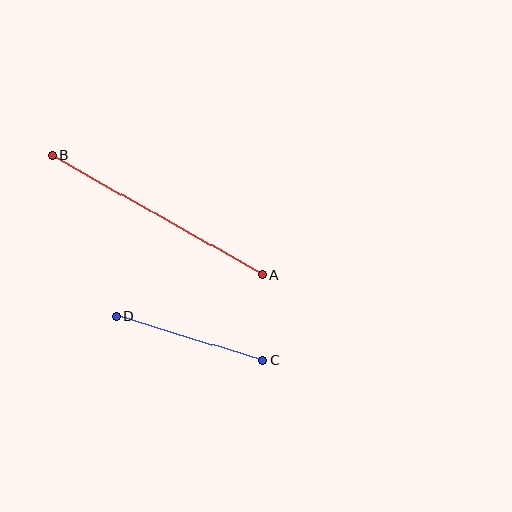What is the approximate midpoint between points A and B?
The midpoint is at approximately (157, 215) pixels.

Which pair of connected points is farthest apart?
Points A and B are farthest apart.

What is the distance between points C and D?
The distance is approximately 153 pixels.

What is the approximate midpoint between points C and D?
The midpoint is at approximately (189, 338) pixels.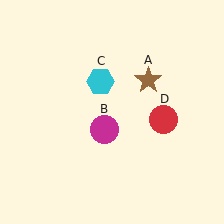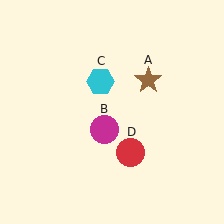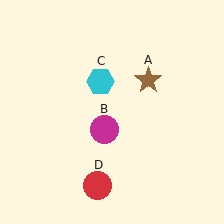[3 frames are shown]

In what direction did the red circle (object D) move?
The red circle (object D) moved down and to the left.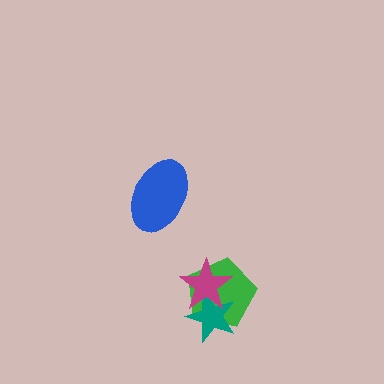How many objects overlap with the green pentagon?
2 objects overlap with the green pentagon.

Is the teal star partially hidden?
Yes, it is partially covered by another shape.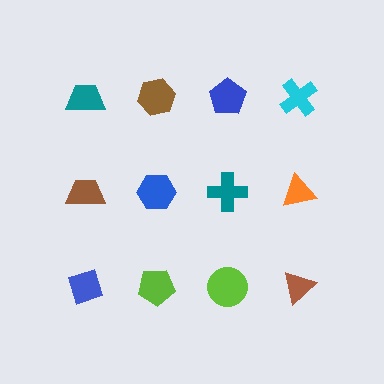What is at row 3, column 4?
A brown triangle.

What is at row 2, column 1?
A brown trapezoid.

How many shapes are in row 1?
4 shapes.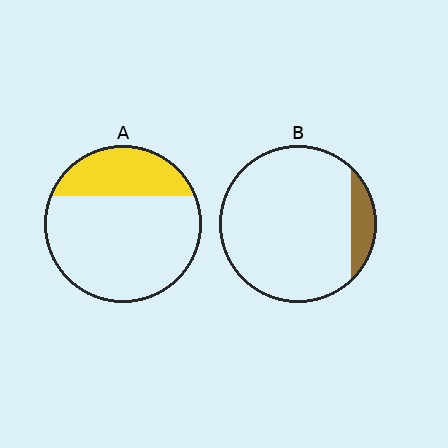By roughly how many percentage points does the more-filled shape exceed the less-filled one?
By roughly 15 percentage points (A over B).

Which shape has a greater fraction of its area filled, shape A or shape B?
Shape A.